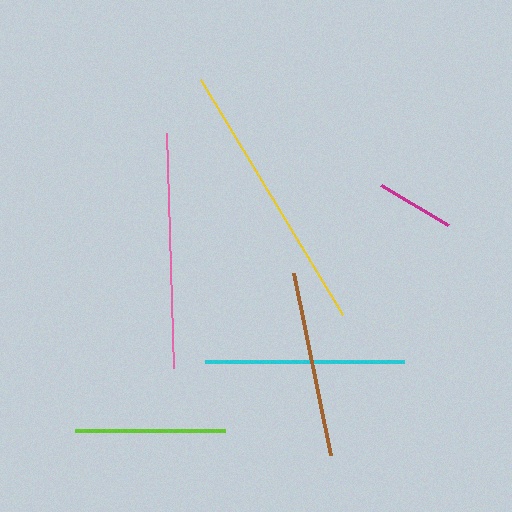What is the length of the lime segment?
The lime segment is approximately 149 pixels long.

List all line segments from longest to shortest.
From longest to shortest: yellow, pink, cyan, brown, lime, magenta.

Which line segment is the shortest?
The magenta line is the shortest at approximately 79 pixels.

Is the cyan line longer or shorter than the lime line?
The cyan line is longer than the lime line.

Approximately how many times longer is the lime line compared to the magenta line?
The lime line is approximately 1.9 times the length of the magenta line.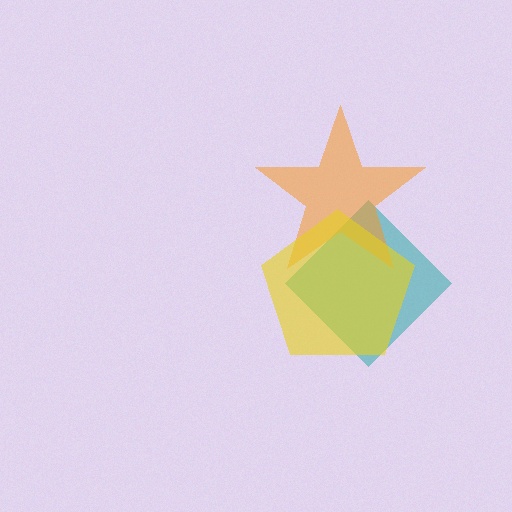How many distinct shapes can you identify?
There are 3 distinct shapes: a teal diamond, an orange star, a yellow pentagon.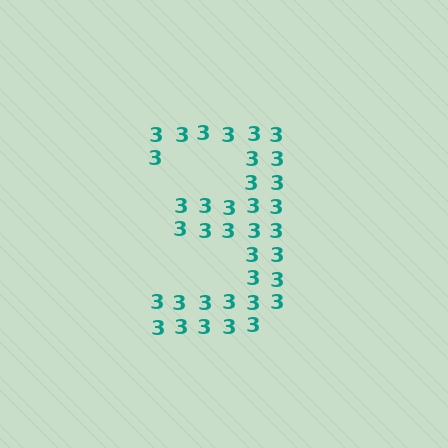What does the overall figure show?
The overall figure shows the digit 3.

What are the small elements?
The small elements are digit 3's.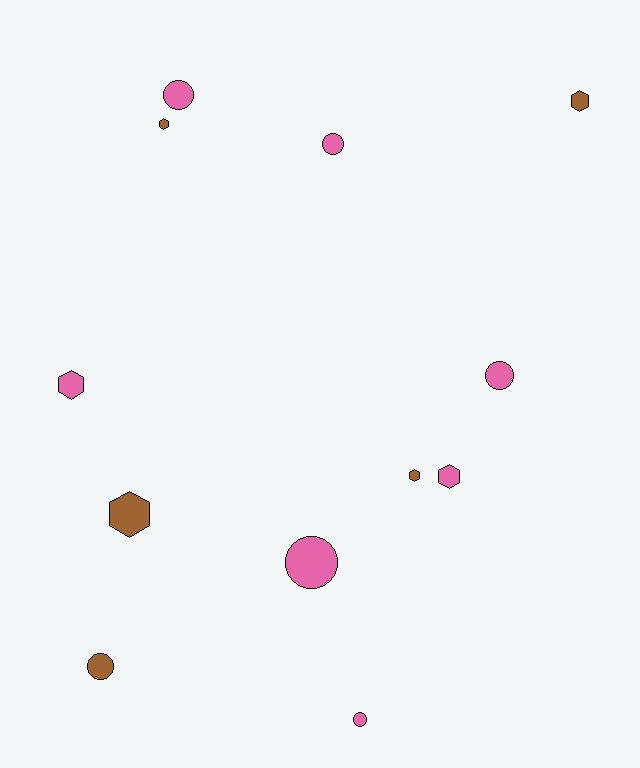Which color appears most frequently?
Pink, with 7 objects.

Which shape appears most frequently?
Hexagon, with 6 objects.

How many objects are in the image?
There are 12 objects.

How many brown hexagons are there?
There are 4 brown hexagons.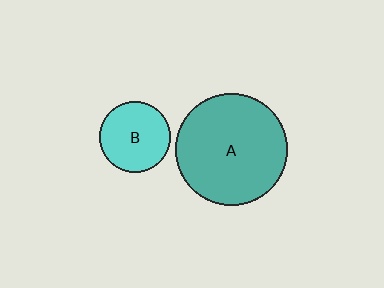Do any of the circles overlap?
No, none of the circles overlap.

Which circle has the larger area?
Circle A (teal).